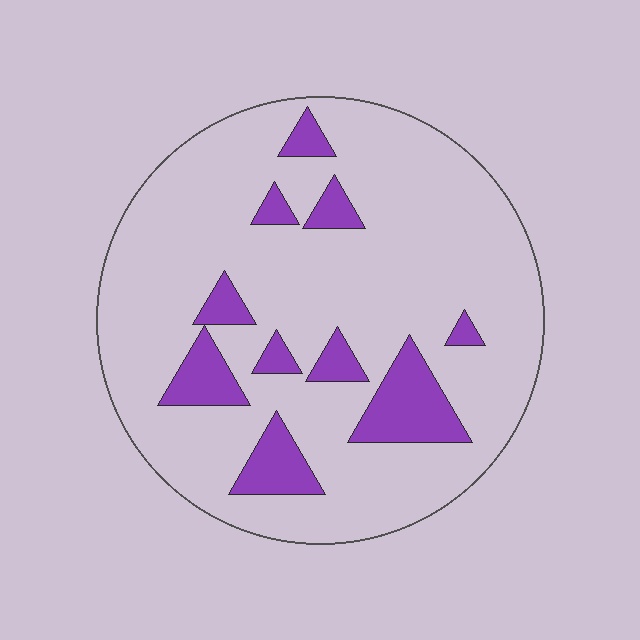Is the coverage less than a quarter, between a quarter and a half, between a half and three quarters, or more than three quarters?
Less than a quarter.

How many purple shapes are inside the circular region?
10.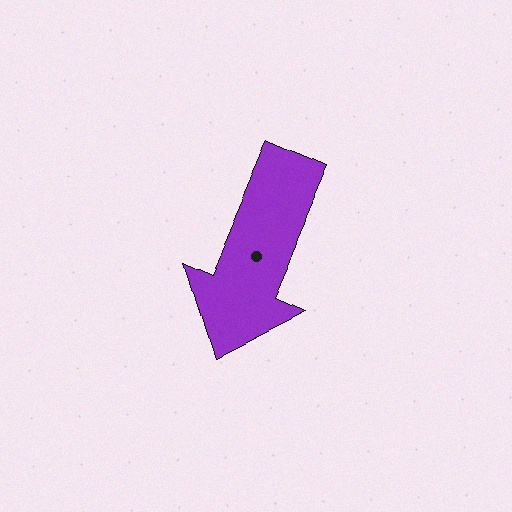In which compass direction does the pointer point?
Southwest.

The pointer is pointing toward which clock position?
Roughly 7 o'clock.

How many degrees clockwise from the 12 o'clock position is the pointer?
Approximately 203 degrees.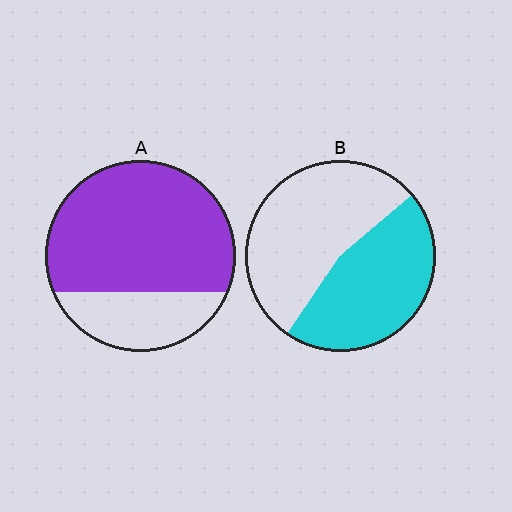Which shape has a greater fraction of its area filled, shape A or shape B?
Shape A.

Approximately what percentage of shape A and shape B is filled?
A is approximately 75% and B is approximately 45%.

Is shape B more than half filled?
Roughly half.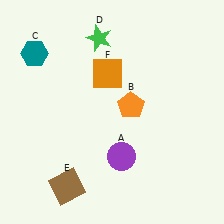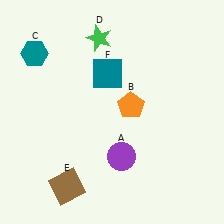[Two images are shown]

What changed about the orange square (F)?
In Image 1, F is orange. In Image 2, it changed to teal.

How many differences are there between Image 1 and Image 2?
There is 1 difference between the two images.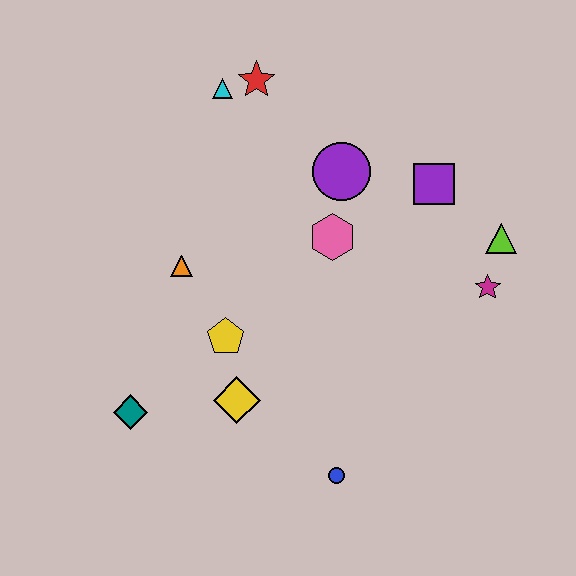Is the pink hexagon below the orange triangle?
No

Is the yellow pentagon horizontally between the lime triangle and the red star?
No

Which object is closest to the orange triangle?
The yellow pentagon is closest to the orange triangle.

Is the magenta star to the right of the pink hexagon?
Yes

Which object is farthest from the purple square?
The teal diamond is farthest from the purple square.